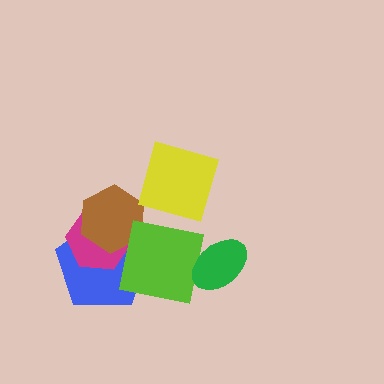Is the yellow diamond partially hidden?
Yes, it is partially covered by another shape.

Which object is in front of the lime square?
The green ellipse is in front of the lime square.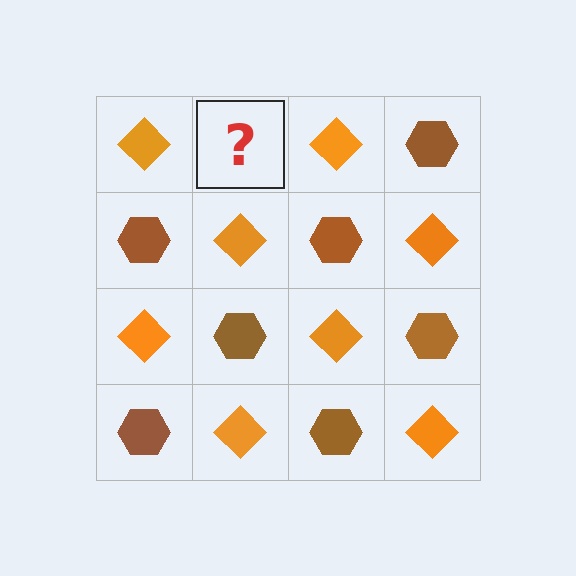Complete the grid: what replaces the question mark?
The question mark should be replaced with a brown hexagon.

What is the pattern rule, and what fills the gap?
The rule is that it alternates orange diamond and brown hexagon in a checkerboard pattern. The gap should be filled with a brown hexagon.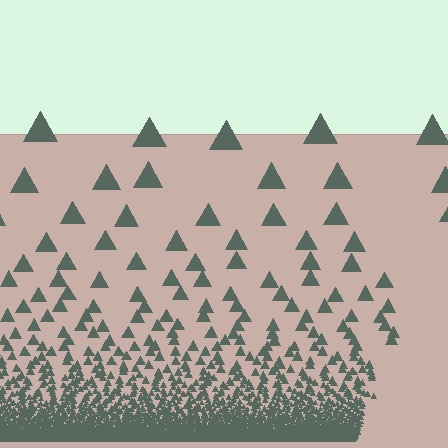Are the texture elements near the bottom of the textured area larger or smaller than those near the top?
Smaller. The gradient is inverted — elements near the bottom are smaller and denser.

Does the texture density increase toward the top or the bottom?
Density increases toward the bottom.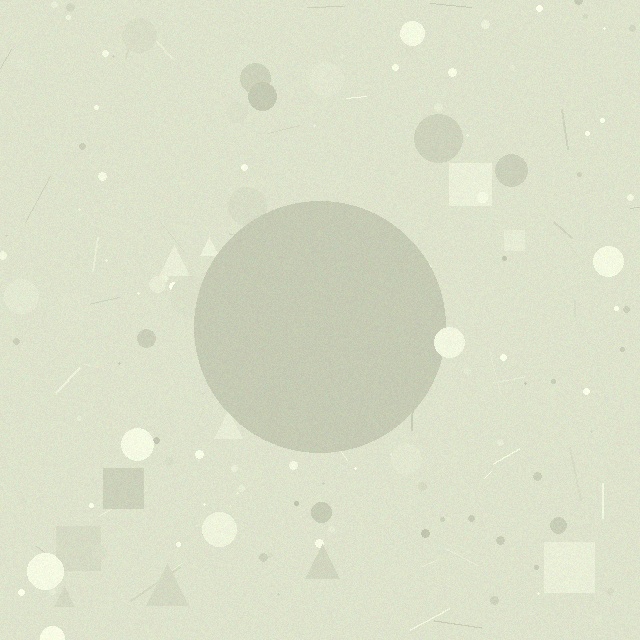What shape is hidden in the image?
A circle is hidden in the image.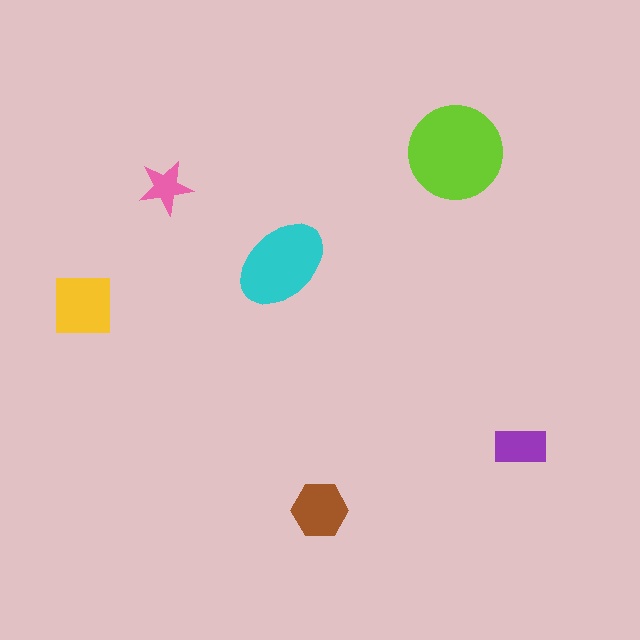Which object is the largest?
The lime circle.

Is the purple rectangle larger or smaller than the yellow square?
Smaller.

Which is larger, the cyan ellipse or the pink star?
The cyan ellipse.